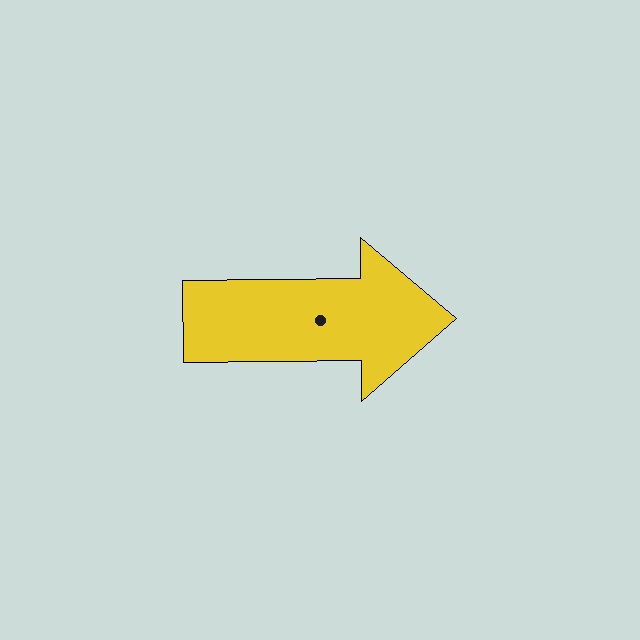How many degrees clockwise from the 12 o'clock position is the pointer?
Approximately 89 degrees.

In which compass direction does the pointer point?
East.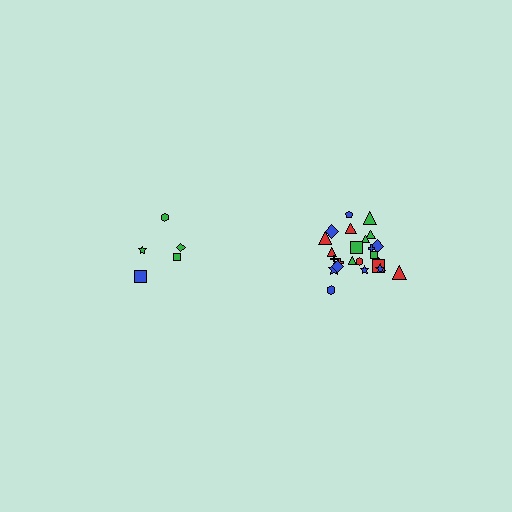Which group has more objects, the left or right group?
The right group.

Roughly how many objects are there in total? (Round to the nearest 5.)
Roughly 30 objects in total.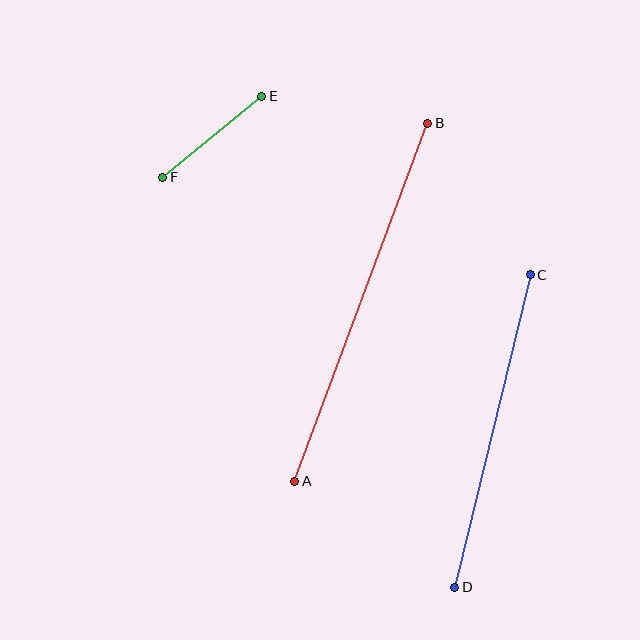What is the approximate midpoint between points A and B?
The midpoint is at approximately (361, 302) pixels.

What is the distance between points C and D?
The distance is approximately 322 pixels.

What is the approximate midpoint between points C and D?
The midpoint is at approximately (493, 431) pixels.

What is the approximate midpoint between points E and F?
The midpoint is at approximately (212, 137) pixels.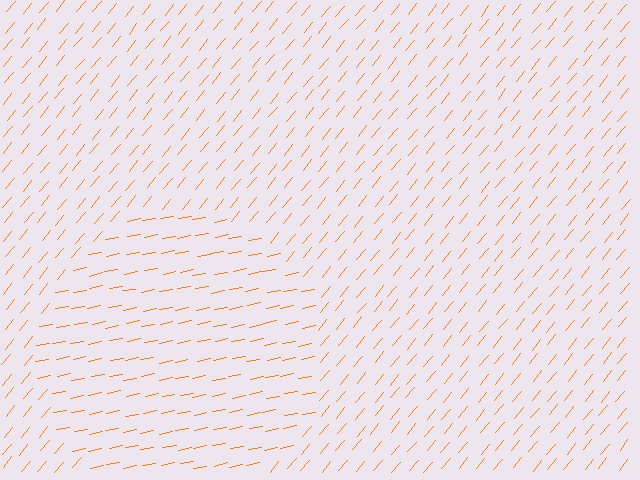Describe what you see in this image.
The image is filled with small orange line segments. A circle region in the image has lines oriented differently from the surrounding lines, creating a visible texture boundary.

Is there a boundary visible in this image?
Yes, there is a texture boundary formed by a change in line orientation.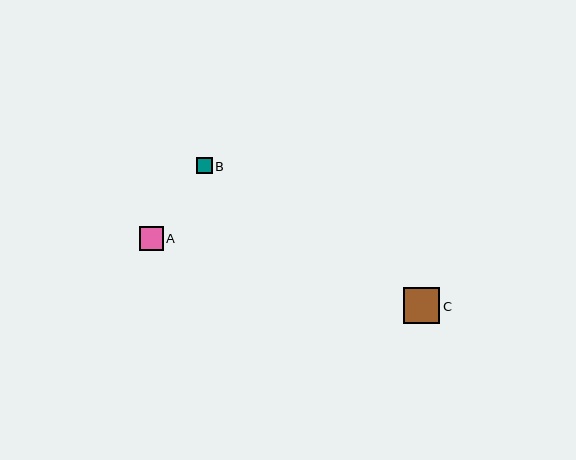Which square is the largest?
Square C is the largest with a size of approximately 36 pixels.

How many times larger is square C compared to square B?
Square C is approximately 2.3 times the size of square B.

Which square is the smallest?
Square B is the smallest with a size of approximately 16 pixels.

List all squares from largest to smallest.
From largest to smallest: C, A, B.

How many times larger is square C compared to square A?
Square C is approximately 1.5 times the size of square A.